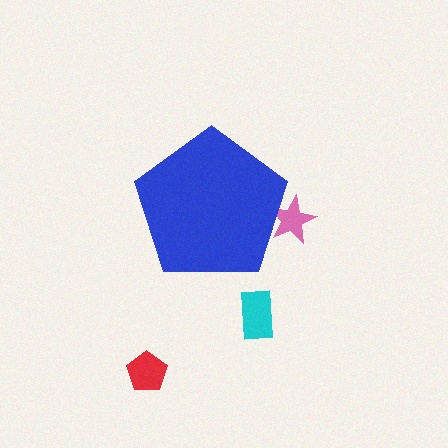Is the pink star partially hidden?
Yes, the pink star is partially hidden behind the blue pentagon.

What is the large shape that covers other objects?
A blue pentagon.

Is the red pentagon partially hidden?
No, the red pentagon is fully visible.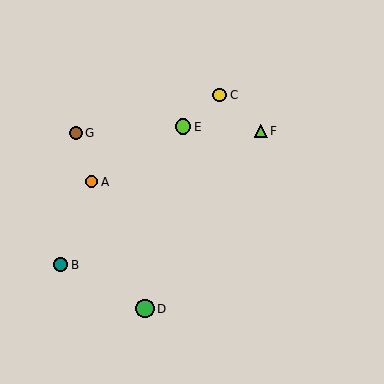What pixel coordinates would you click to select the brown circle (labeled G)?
Click at (76, 133) to select the brown circle G.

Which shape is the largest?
The green circle (labeled D) is the largest.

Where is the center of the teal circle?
The center of the teal circle is at (61, 265).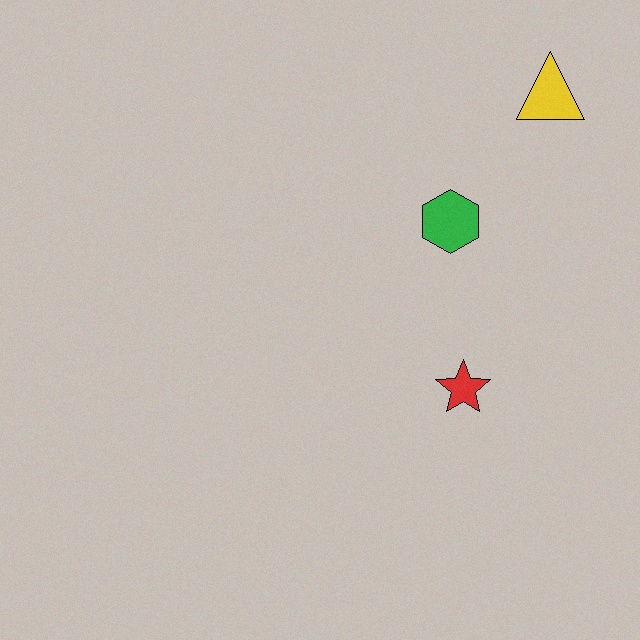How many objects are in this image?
There are 3 objects.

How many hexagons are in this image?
There is 1 hexagon.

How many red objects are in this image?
There is 1 red object.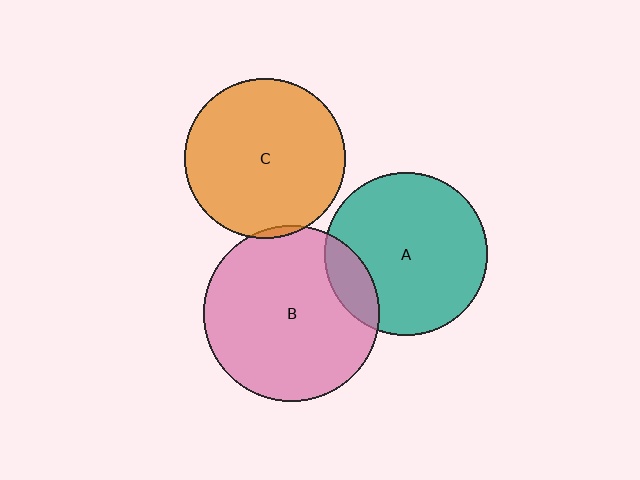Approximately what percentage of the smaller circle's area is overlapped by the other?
Approximately 5%.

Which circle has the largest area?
Circle B (pink).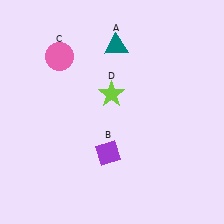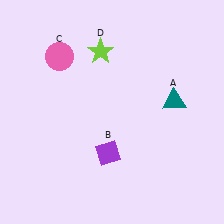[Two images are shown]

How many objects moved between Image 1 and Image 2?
2 objects moved between the two images.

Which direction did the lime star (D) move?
The lime star (D) moved up.